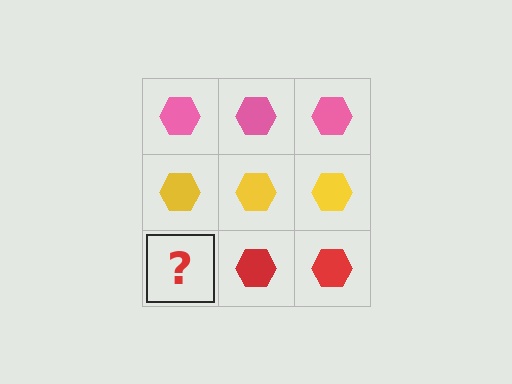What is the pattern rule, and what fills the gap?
The rule is that each row has a consistent color. The gap should be filled with a red hexagon.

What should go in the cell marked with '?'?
The missing cell should contain a red hexagon.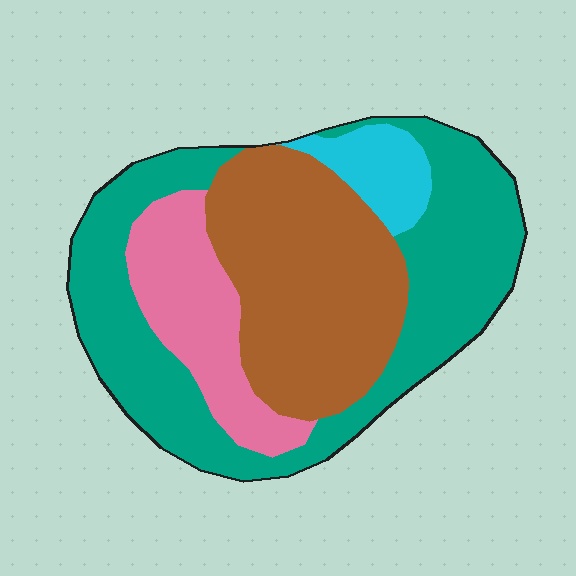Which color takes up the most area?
Teal, at roughly 45%.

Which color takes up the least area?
Cyan, at roughly 5%.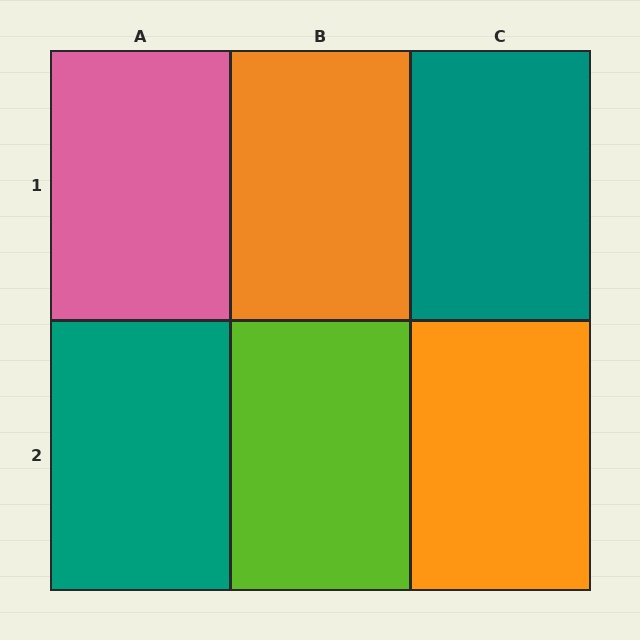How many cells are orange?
2 cells are orange.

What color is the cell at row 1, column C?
Teal.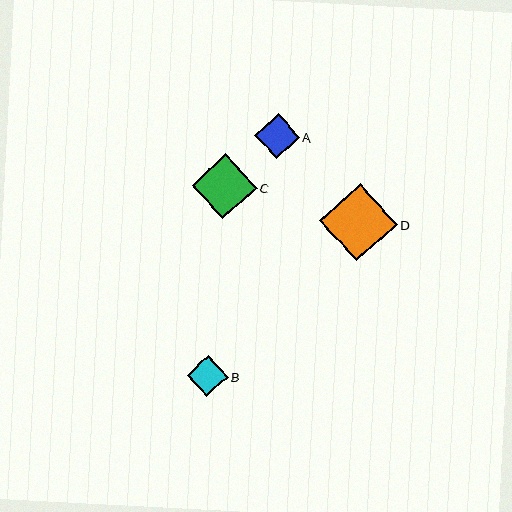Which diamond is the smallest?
Diamond B is the smallest with a size of approximately 41 pixels.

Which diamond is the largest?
Diamond D is the largest with a size of approximately 77 pixels.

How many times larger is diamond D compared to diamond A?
Diamond D is approximately 1.7 times the size of diamond A.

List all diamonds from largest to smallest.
From largest to smallest: D, C, A, B.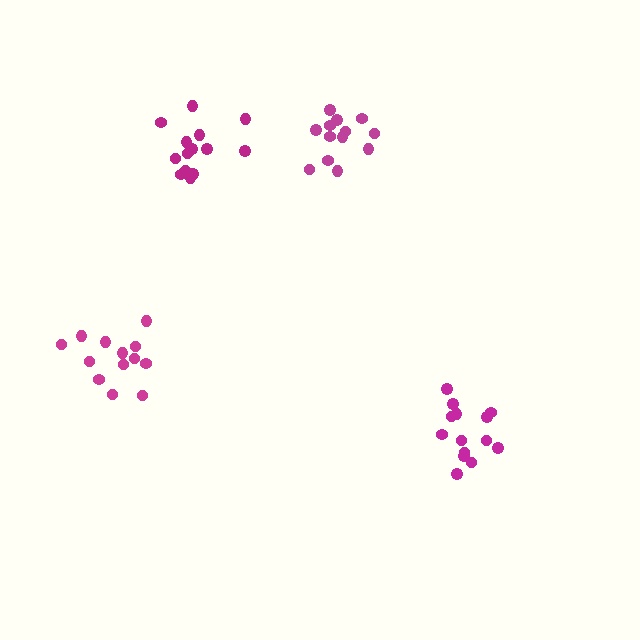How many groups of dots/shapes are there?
There are 4 groups.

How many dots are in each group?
Group 1: 13 dots, Group 2: 13 dots, Group 3: 14 dots, Group 4: 14 dots (54 total).